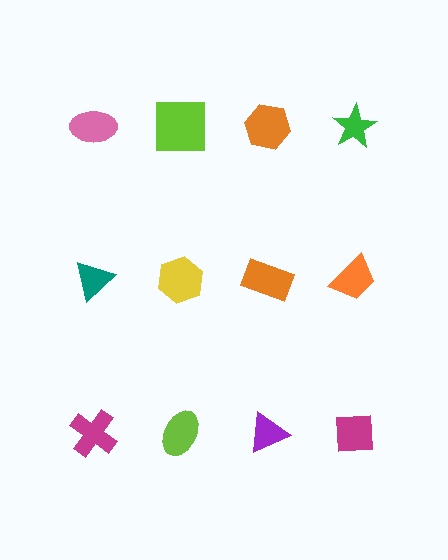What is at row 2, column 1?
A teal triangle.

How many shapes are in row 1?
4 shapes.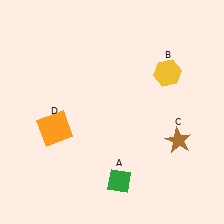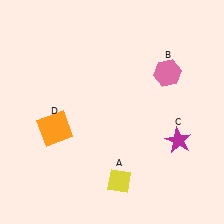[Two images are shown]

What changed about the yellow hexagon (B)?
In Image 1, B is yellow. In Image 2, it changed to pink.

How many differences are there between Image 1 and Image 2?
There are 3 differences between the two images.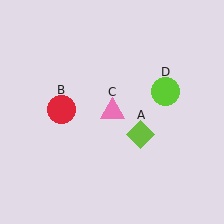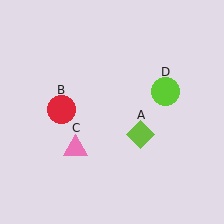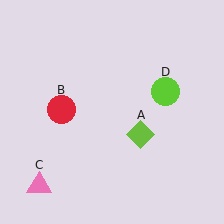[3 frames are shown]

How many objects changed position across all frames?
1 object changed position: pink triangle (object C).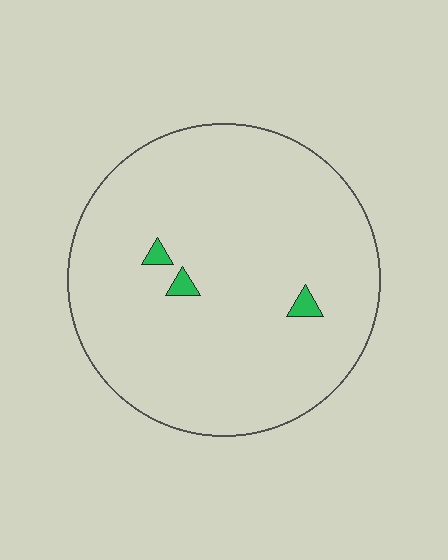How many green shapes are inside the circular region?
3.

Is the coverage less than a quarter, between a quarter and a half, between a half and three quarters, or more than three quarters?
Less than a quarter.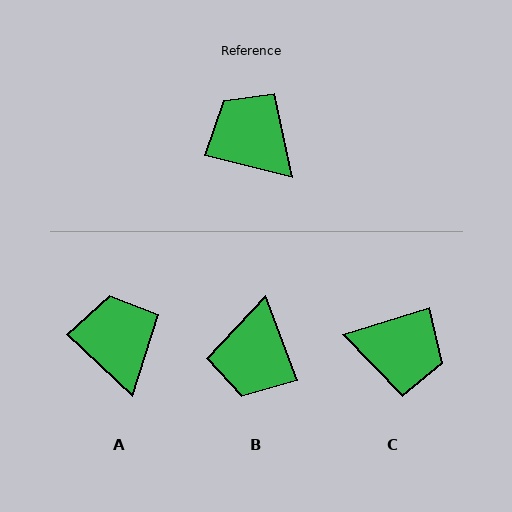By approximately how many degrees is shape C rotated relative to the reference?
Approximately 148 degrees clockwise.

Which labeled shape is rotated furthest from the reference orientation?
C, about 148 degrees away.